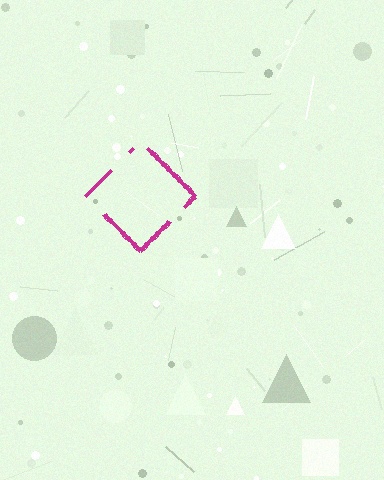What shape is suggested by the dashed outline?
The dashed outline suggests a diamond.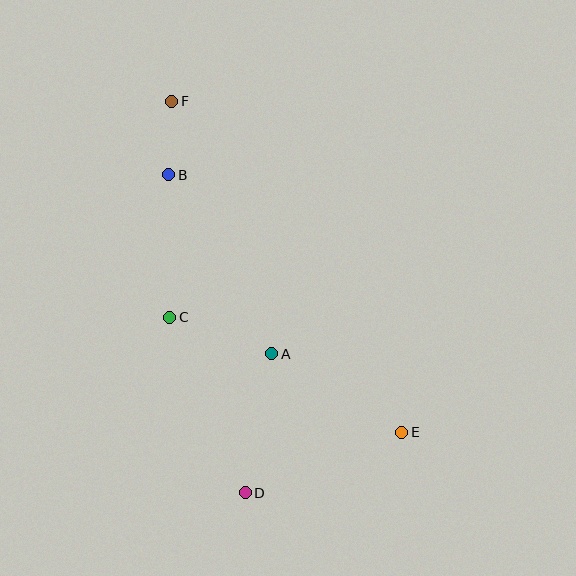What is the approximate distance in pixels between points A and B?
The distance between A and B is approximately 207 pixels.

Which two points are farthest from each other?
Points E and F are farthest from each other.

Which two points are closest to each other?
Points B and F are closest to each other.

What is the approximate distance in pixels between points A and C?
The distance between A and C is approximately 109 pixels.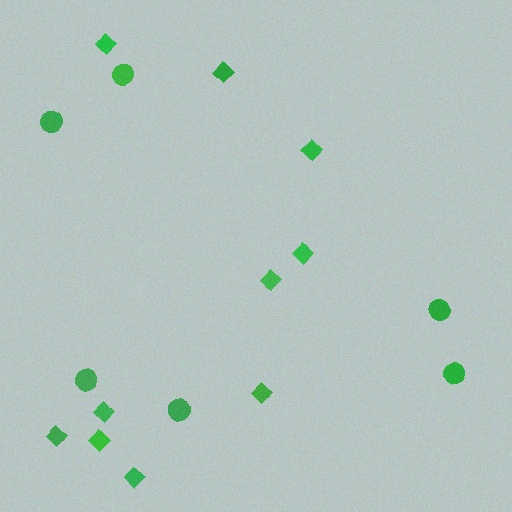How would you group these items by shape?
There are 2 groups: one group of circles (6) and one group of diamonds (10).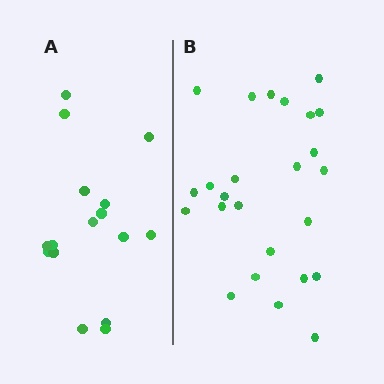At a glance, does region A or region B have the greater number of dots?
Region B (the right region) has more dots.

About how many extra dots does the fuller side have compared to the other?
Region B has roughly 8 or so more dots than region A.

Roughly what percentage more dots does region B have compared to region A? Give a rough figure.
About 55% more.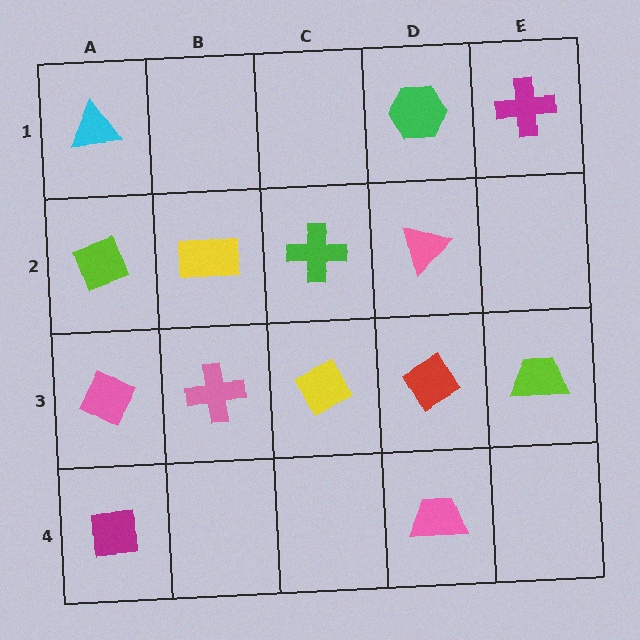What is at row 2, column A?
A lime diamond.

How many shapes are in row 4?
2 shapes.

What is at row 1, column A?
A cyan triangle.